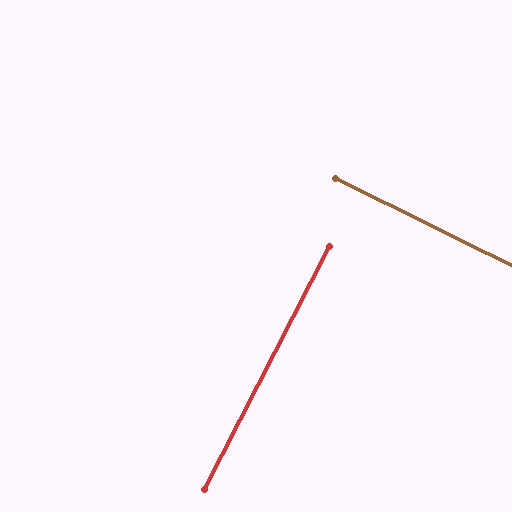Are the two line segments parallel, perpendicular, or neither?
Perpendicular — they meet at approximately 89°.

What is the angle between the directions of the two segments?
Approximately 89 degrees.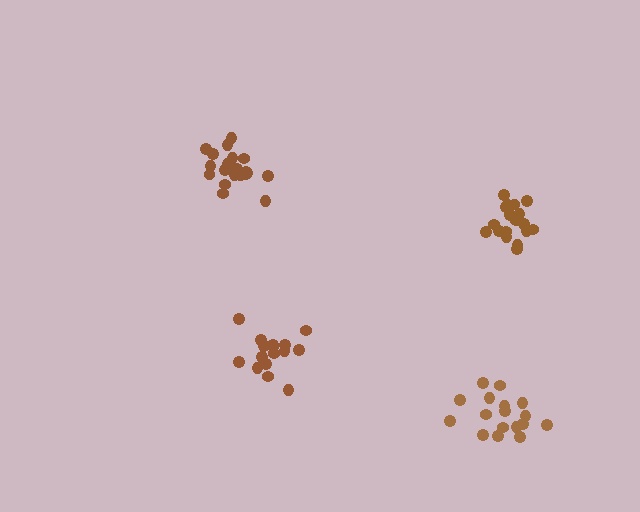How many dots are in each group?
Group 1: 20 dots, Group 2: 16 dots, Group 3: 17 dots, Group 4: 19 dots (72 total).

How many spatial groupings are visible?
There are 4 spatial groupings.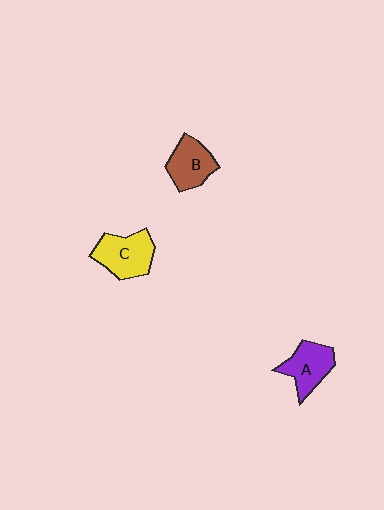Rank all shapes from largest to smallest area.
From largest to smallest: C (yellow), A (purple), B (brown).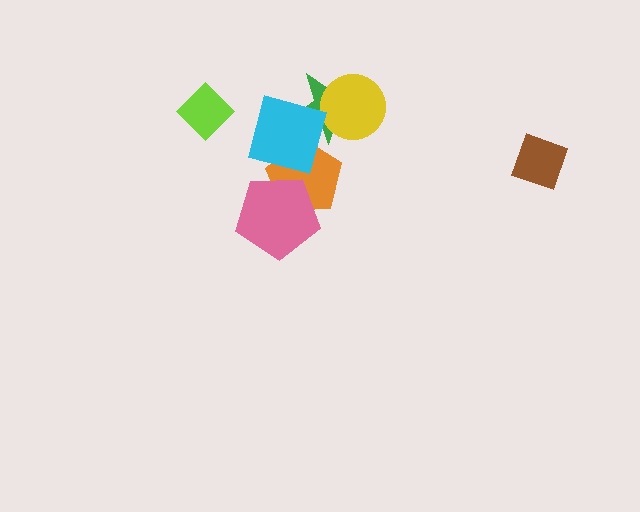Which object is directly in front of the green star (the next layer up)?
The yellow circle is directly in front of the green star.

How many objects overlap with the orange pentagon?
2 objects overlap with the orange pentagon.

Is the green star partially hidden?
Yes, it is partially covered by another shape.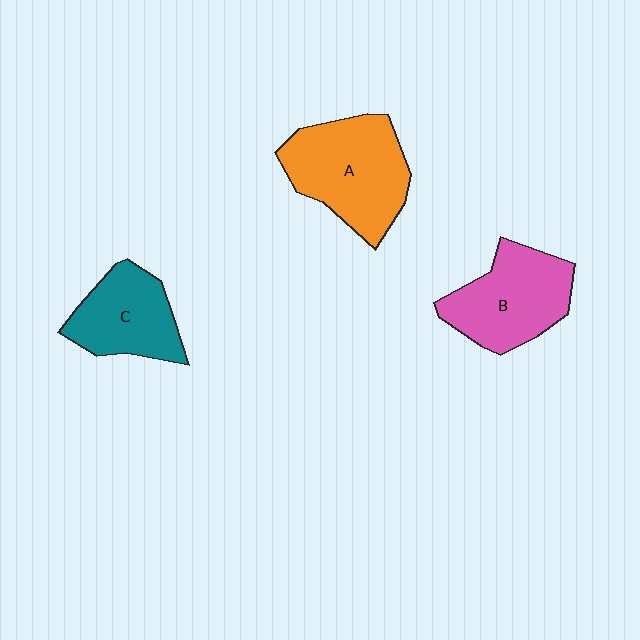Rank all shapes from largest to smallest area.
From largest to smallest: A (orange), B (pink), C (teal).